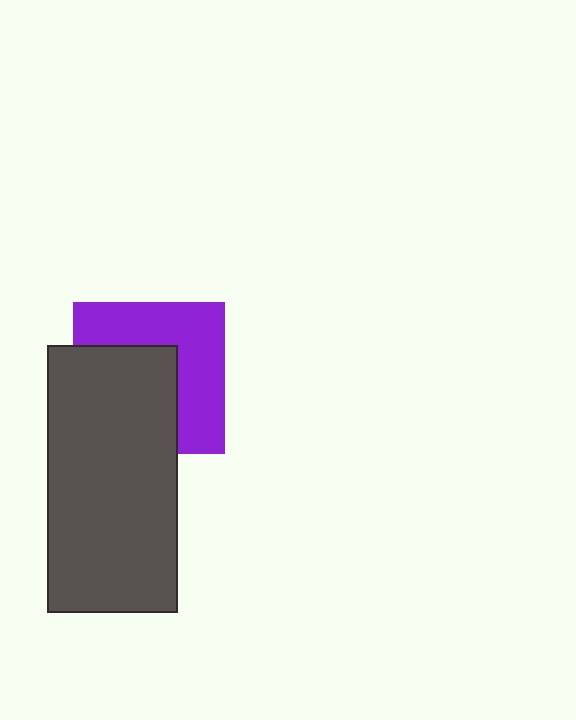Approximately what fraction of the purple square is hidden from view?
Roughly 49% of the purple square is hidden behind the dark gray rectangle.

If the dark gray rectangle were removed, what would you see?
You would see the complete purple square.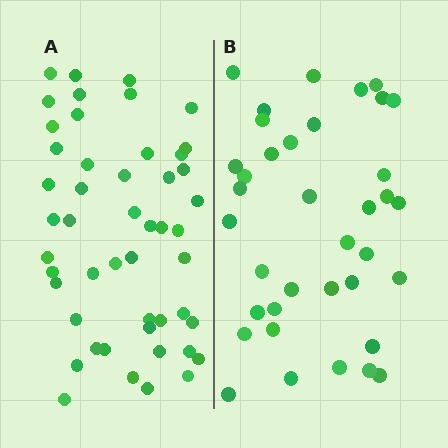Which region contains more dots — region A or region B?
Region A (the left region) has more dots.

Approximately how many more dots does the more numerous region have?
Region A has roughly 12 or so more dots than region B.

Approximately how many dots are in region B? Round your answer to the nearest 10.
About 40 dots. (The exact count is 37, which rounds to 40.)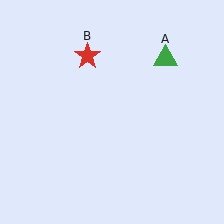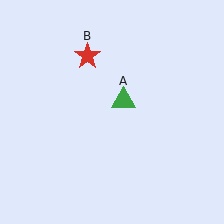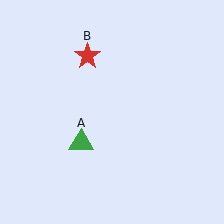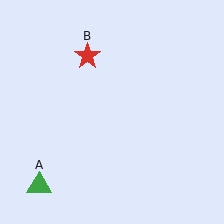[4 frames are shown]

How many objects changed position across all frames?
1 object changed position: green triangle (object A).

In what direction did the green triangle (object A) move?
The green triangle (object A) moved down and to the left.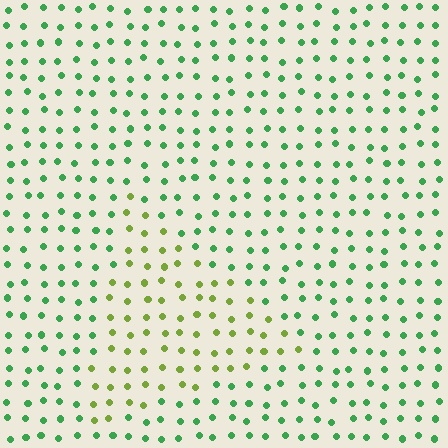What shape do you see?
I see a triangle.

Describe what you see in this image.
The image is filled with small green elements in a uniform arrangement. A triangle-shaped region is visible where the elements are tinted to a slightly different hue, forming a subtle color boundary.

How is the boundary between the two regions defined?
The boundary is defined purely by a slight shift in hue (about 46 degrees). Spacing, size, and orientation are identical on both sides.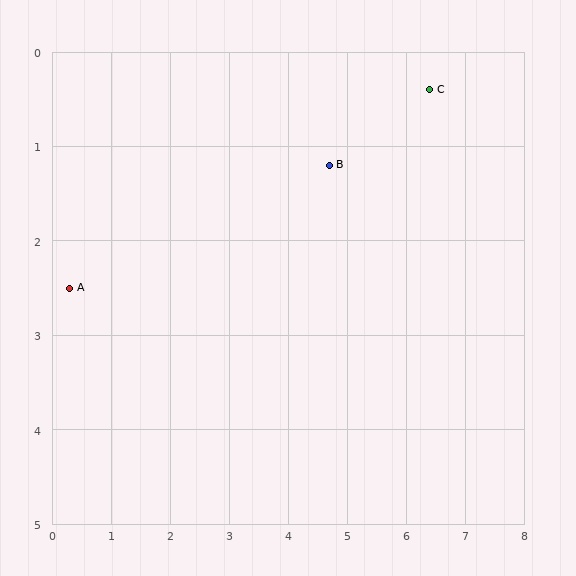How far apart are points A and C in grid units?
Points A and C are about 6.5 grid units apart.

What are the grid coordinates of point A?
Point A is at approximately (0.3, 2.5).